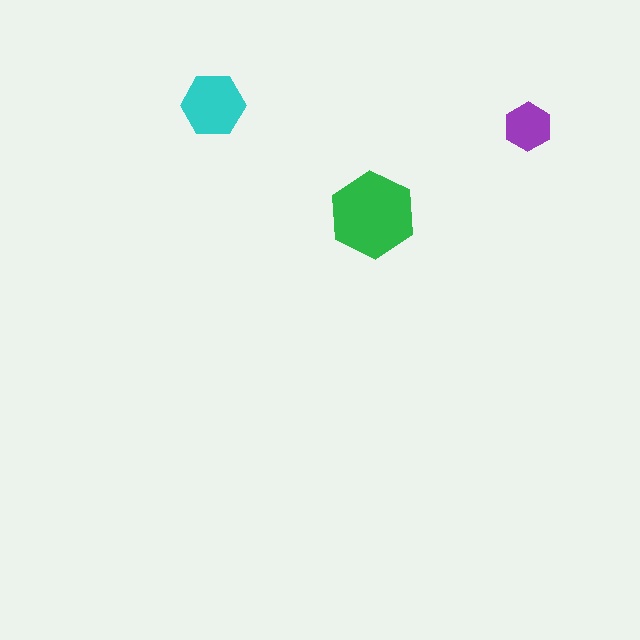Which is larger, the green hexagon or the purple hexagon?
The green one.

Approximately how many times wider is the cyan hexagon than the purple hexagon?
About 1.5 times wider.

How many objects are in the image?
There are 3 objects in the image.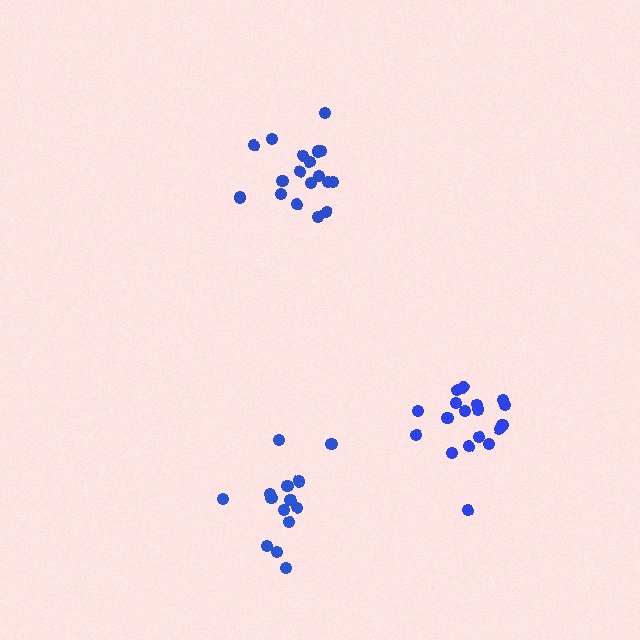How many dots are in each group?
Group 1: 19 dots, Group 2: 18 dots, Group 3: 14 dots (51 total).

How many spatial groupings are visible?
There are 3 spatial groupings.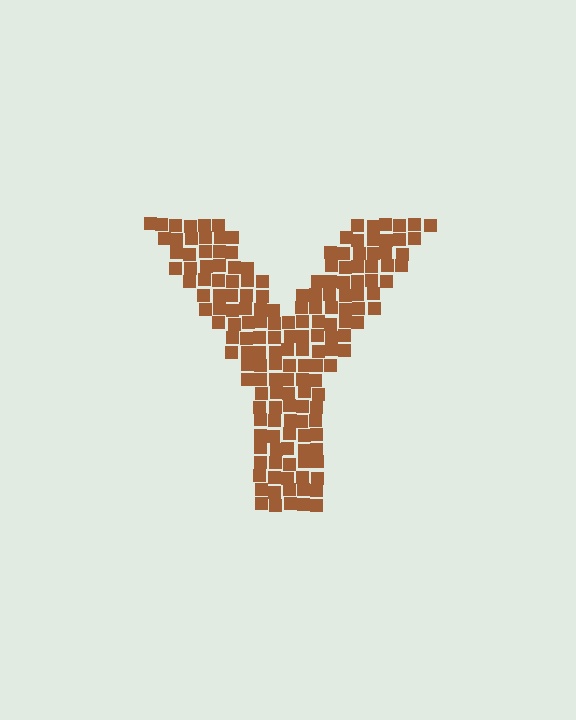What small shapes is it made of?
It is made of small squares.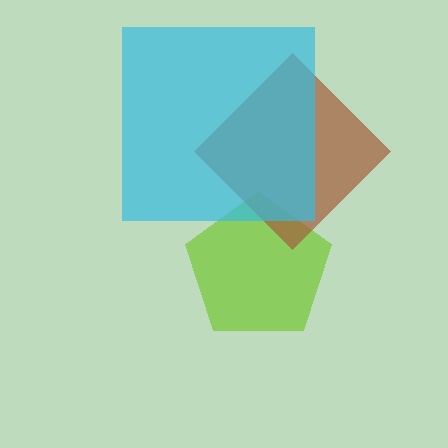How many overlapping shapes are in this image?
There are 3 overlapping shapes in the image.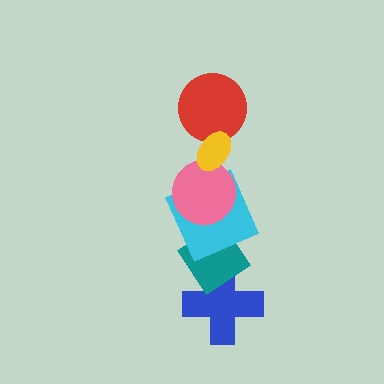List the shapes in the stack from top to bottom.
From top to bottom: the yellow ellipse, the red circle, the pink circle, the cyan square, the teal diamond, the blue cross.